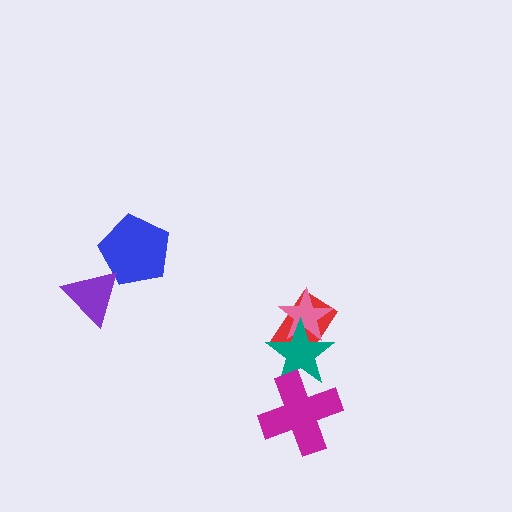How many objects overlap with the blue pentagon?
1 object overlaps with the blue pentagon.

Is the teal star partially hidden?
Yes, it is partially covered by another shape.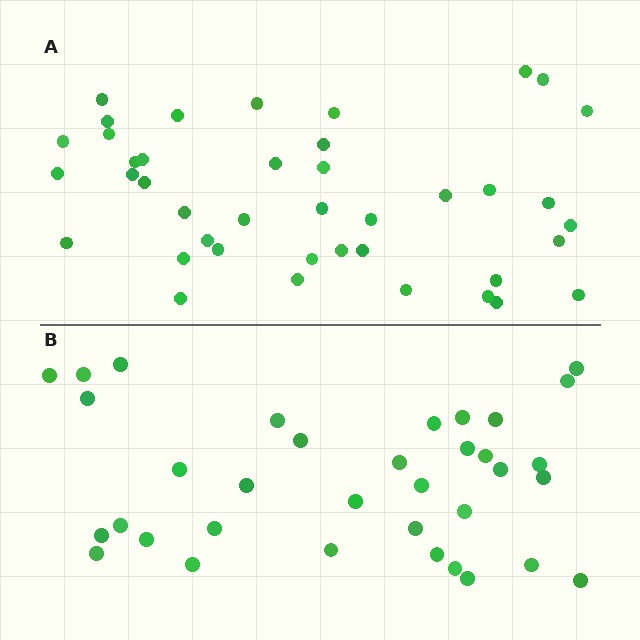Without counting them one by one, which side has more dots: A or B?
Region A (the top region) has more dots.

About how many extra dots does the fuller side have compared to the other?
Region A has about 6 more dots than region B.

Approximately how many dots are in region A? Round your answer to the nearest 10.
About 40 dots. (The exact count is 41, which rounds to 40.)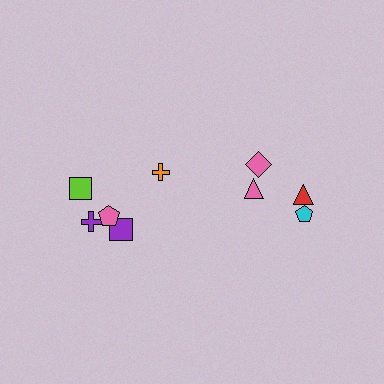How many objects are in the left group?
There are 6 objects.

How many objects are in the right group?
There are 4 objects.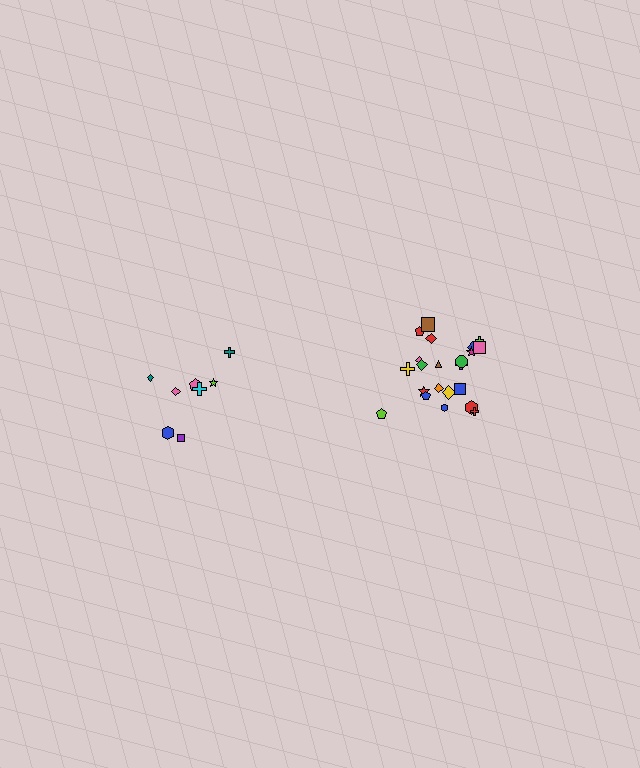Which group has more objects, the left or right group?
The right group.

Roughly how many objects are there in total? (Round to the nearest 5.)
Roughly 30 objects in total.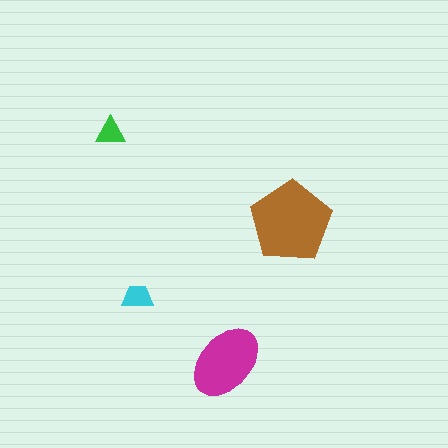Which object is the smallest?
The green triangle.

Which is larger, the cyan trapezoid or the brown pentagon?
The brown pentagon.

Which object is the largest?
The brown pentagon.